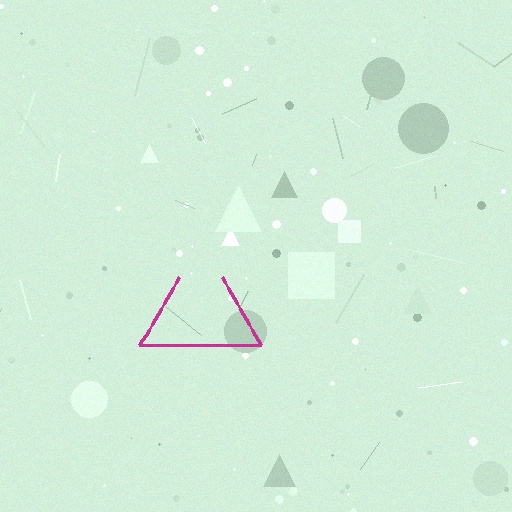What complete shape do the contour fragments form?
The contour fragments form a triangle.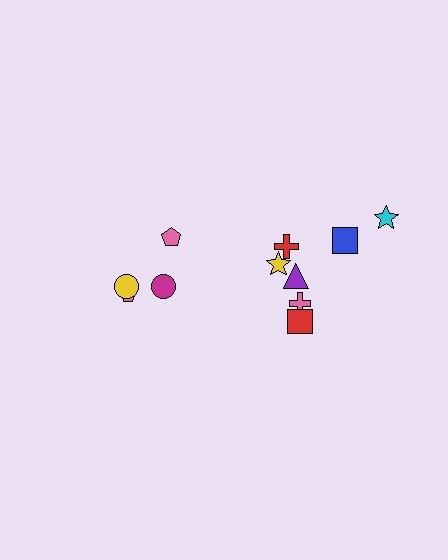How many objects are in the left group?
There are 4 objects.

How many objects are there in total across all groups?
There are 11 objects.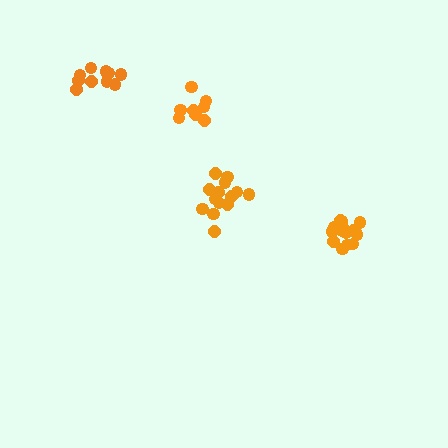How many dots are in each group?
Group 1: 14 dots, Group 2: 14 dots, Group 3: 10 dots, Group 4: 8 dots (46 total).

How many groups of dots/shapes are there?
There are 4 groups.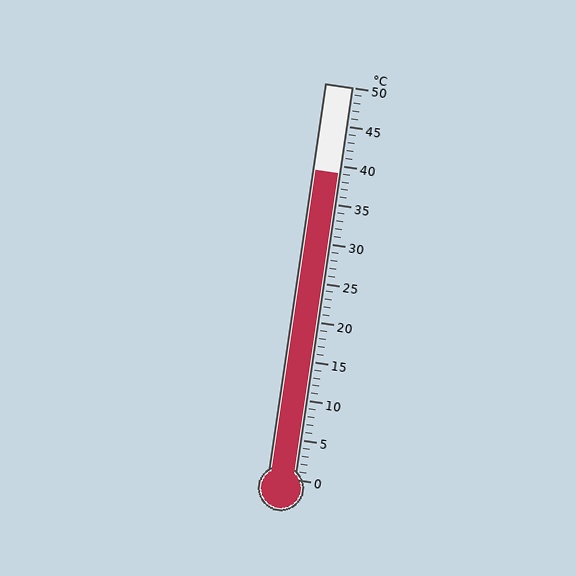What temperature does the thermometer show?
The thermometer shows approximately 39°C.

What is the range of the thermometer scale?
The thermometer scale ranges from 0°C to 50°C.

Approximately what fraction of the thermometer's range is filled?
The thermometer is filled to approximately 80% of its range.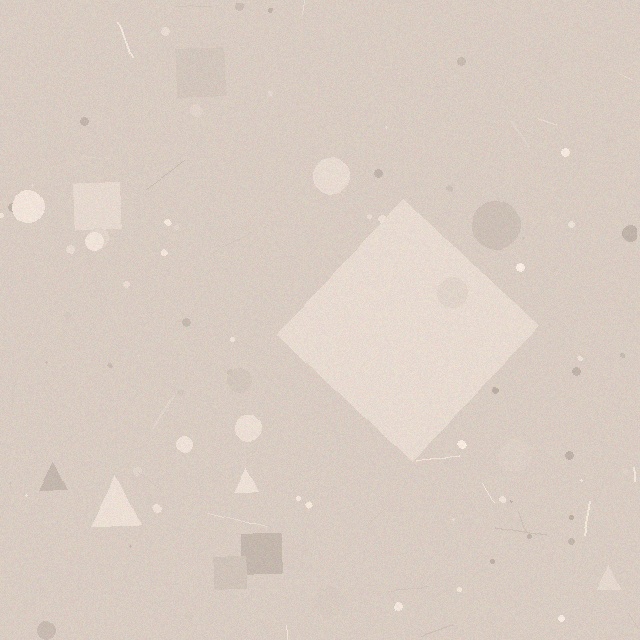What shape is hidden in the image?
A diamond is hidden in the image.